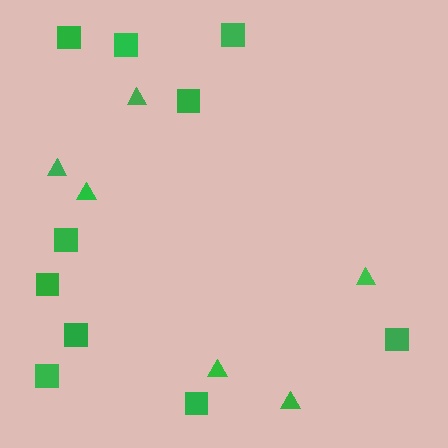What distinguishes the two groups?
There are 2 groups: one group of triangles (6) and one group of squares (10).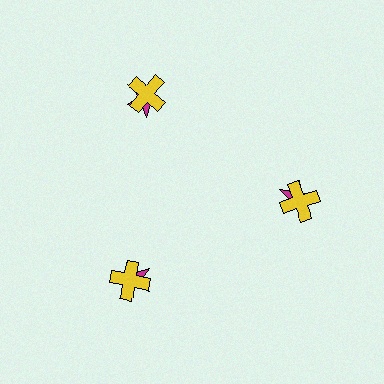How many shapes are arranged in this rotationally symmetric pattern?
There are 6 shapes, arranged in 3 groups of 2.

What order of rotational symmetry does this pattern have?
This pattern has 3-fold rotational symmetry.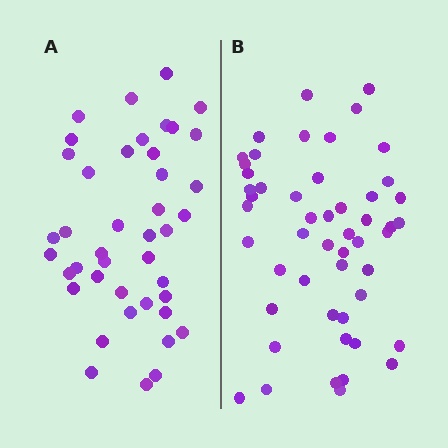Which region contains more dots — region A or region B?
Region B (the right region) has more dots.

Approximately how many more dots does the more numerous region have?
Region B has roughly 8 or so more dots than region A.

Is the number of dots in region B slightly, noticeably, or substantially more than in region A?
Region B has only slightly more — the two regions are fairly close. The ratio is roughly 1.2 to 1.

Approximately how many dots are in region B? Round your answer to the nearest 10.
About 50 dots. (The exact count is 51, which rounds to 50.)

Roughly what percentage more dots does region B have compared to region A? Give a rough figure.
About 20% more.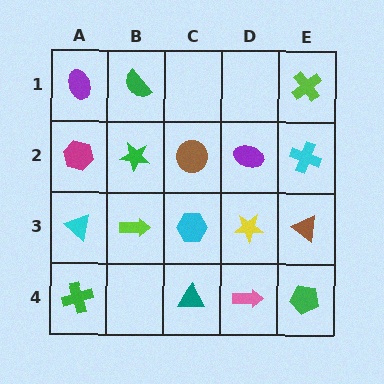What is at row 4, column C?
A teal triangle.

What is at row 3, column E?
A brown triangle.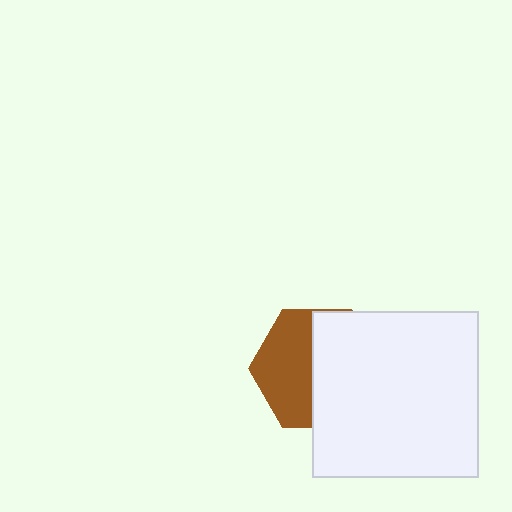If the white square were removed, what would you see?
You would see the complete brown hexagon.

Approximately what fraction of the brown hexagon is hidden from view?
Roughly 55% of the brown hexagon is hidden behind the white square.